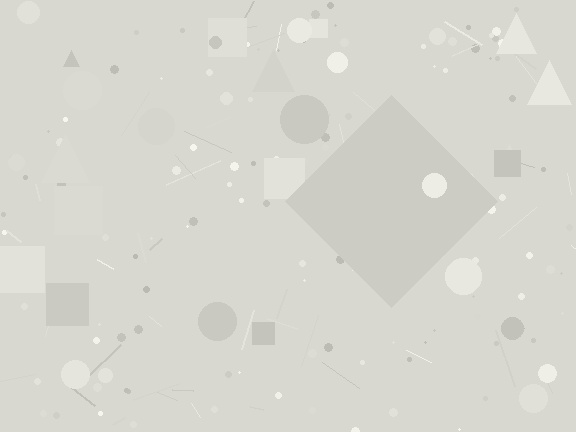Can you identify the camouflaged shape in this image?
The camouflaged shape is a diamond.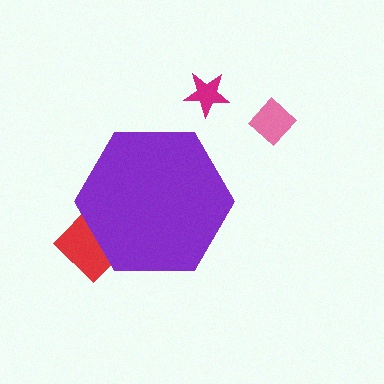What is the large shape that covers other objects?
A purple hexagon.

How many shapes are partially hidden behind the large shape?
1 shape is partially hidden.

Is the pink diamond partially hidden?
No, the pink diamond is fully visible.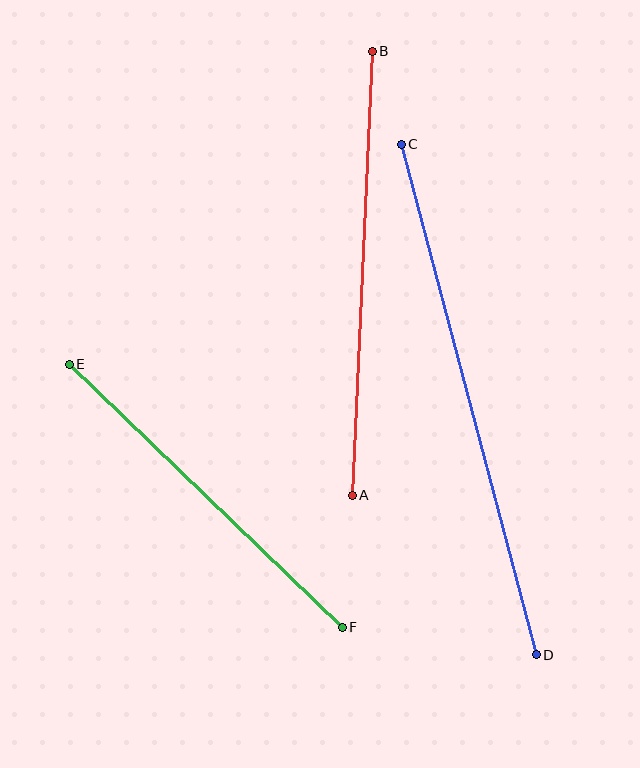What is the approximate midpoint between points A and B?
The midpoint is at approximately (362, 273) pixels.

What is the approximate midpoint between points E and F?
The midpoint is at approximately (206, 496) pixels.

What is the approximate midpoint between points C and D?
The midpoint is at approximately (469, 400) pixels.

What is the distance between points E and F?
The distance is approximately 379 pixels.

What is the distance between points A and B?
The distance is approximately 444 pixels.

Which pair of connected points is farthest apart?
Points C and D are farthest apart.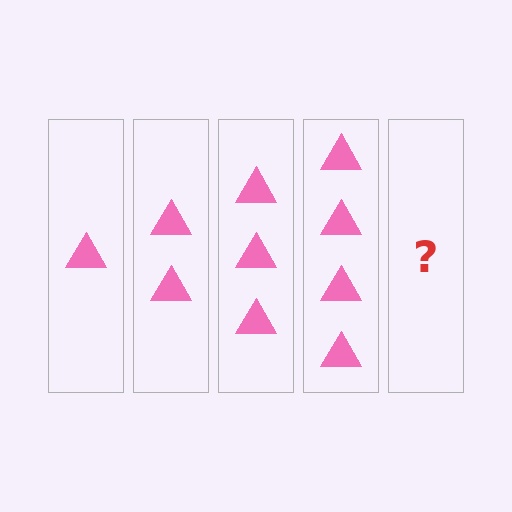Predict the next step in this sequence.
The next step is 5 triangles.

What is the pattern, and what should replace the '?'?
The pattern is that each step adds one more triangle. The '?' should be 5 triangles.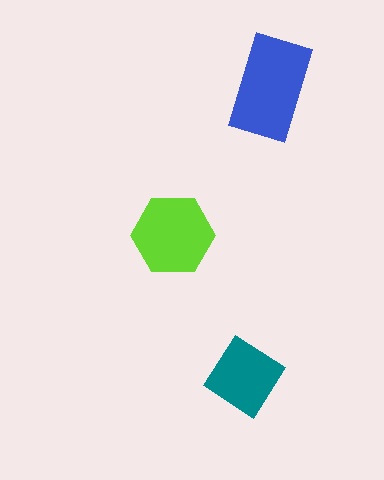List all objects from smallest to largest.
The teal diamond, the lime hexagon, the blue rectangle.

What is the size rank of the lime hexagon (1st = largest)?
2nd.